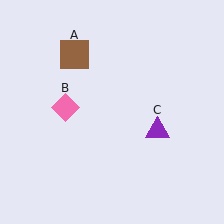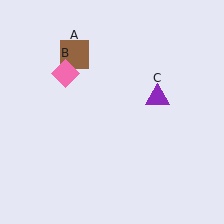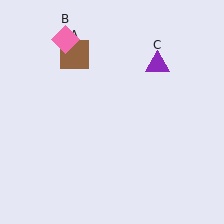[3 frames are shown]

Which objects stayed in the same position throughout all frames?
Brown square (object A) remained stationary.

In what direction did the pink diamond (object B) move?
The pink diamond (object B) moved up.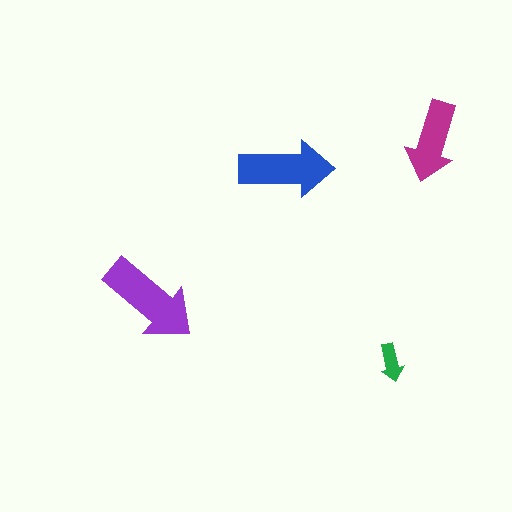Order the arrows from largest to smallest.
the purple one, the blue one, the magenta one, the green one.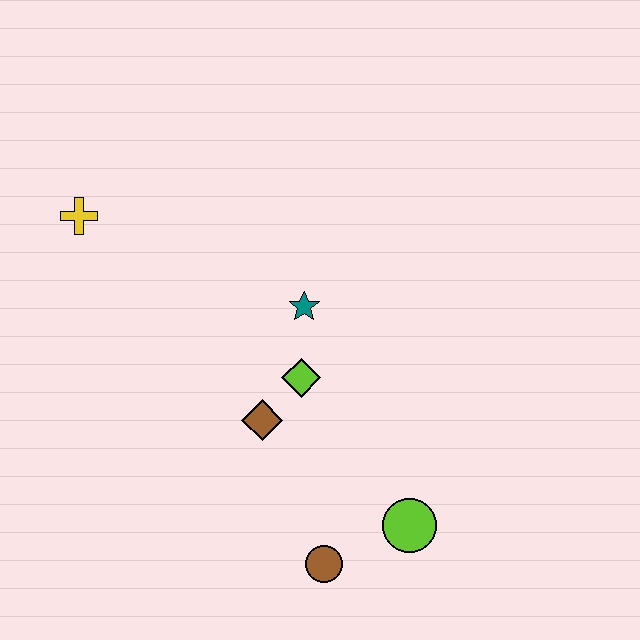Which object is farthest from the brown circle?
The yellow cross is farthest from the brown circle.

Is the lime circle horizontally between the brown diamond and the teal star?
No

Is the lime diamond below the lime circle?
No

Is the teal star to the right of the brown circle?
No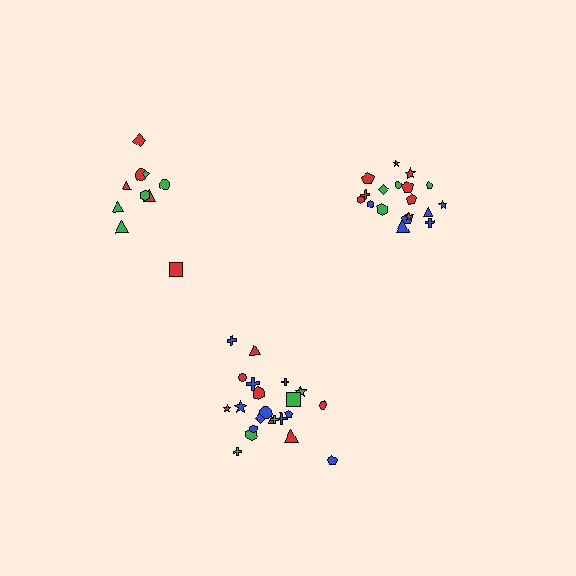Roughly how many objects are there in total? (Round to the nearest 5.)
Roughly 50 objects in total.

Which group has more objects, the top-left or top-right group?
The top-right group.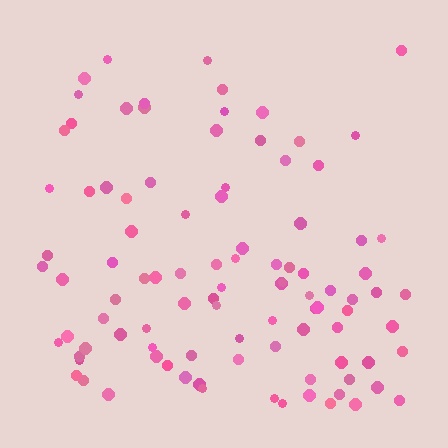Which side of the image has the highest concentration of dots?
The bottom.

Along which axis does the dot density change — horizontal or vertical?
Vertical.